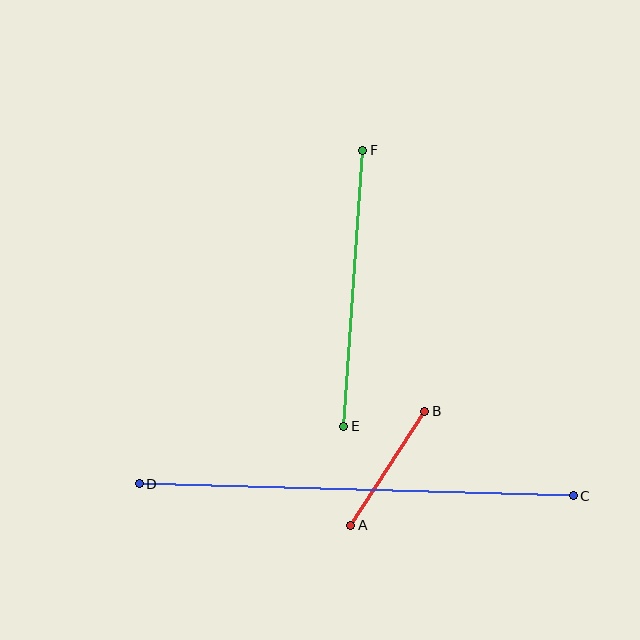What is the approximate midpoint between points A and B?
The midpoint is at approximately (388, 468) pixels.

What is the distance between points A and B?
The distance is approximately 136 pixels.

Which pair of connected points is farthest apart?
Points C and D are farthest apart.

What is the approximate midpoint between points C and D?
The midpoint is at approximately (356, 490) pixels.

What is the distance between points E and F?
The distance is approximately 277 pixels.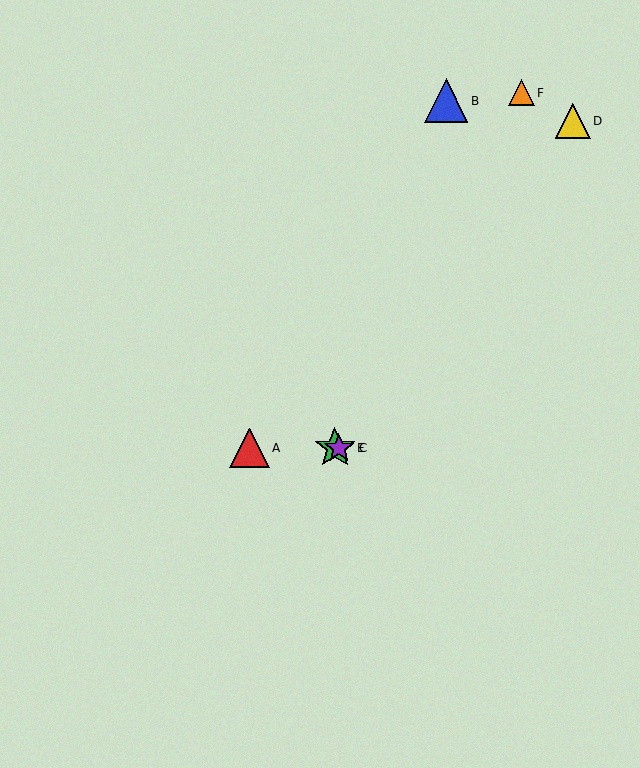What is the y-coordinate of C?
Object C is at y≈448.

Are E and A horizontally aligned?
Yes, both are at y≈448.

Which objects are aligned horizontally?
Objects A, C, E are aligned horizontally.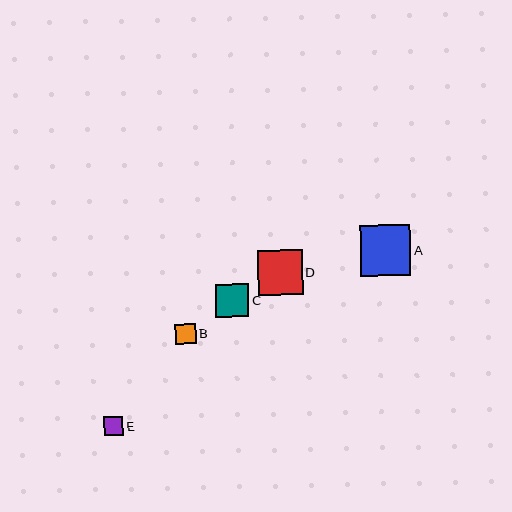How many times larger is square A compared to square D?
Square A is approximately 1.1 times the size of square D.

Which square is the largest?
Square A is the largest with a size of approximately 50 pixels.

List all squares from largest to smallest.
From largest to smallest: A, D, C, B, E.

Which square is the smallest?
Square E is the smallest with a size of approximately 19 pixels.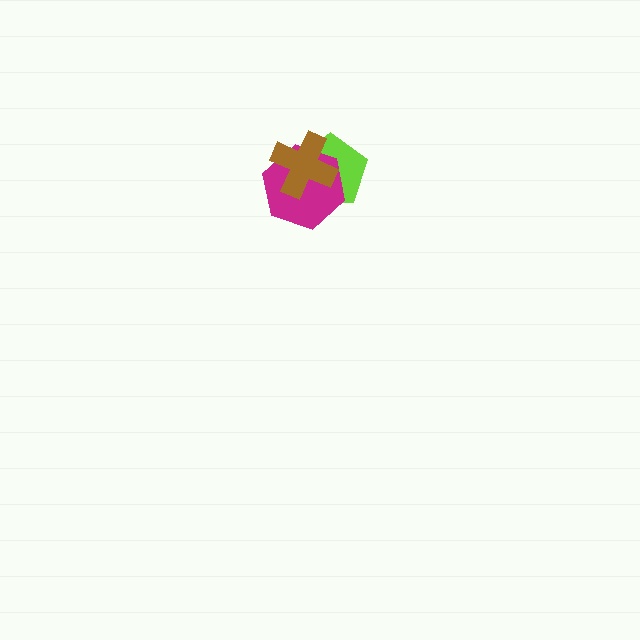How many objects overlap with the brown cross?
2 objects overlap with the brown cross.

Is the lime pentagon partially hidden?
Yes, it is partially covered by another shape.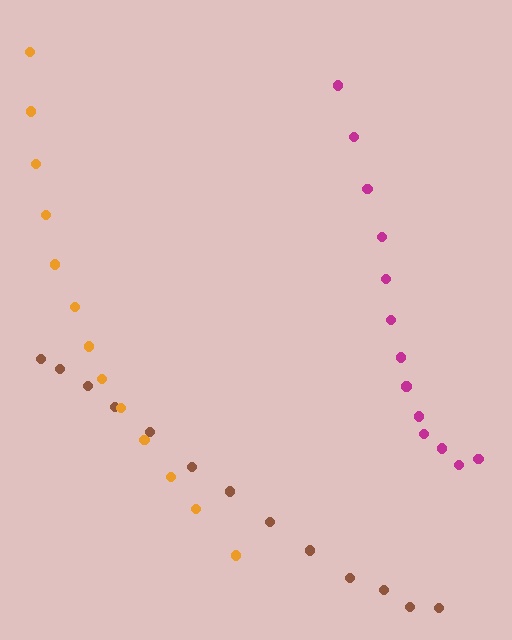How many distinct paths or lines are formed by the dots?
There are 3 distinct paths.